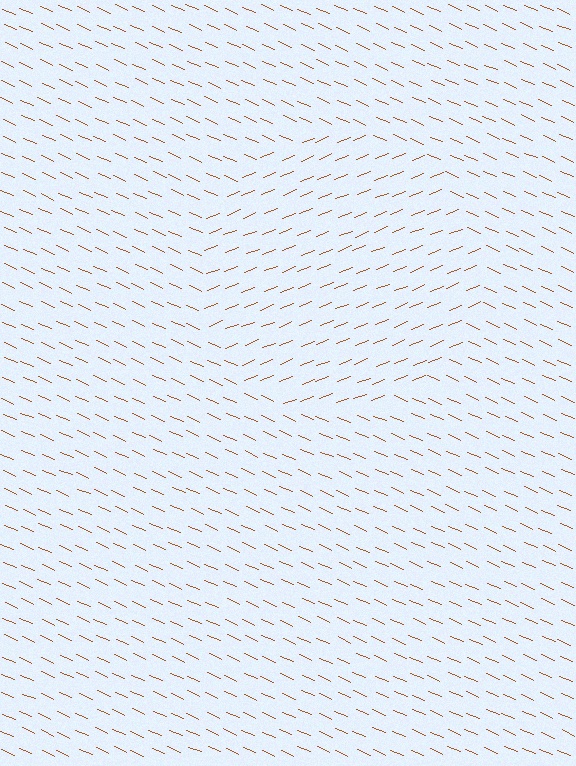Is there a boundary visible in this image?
Yes, there is a texture boundary formed by a change in line orientation.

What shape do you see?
I see a circle.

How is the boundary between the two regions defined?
The boundary is defined purely by a change in line orientation (approximately 45 degrees difference). All lines are the same color and thickness.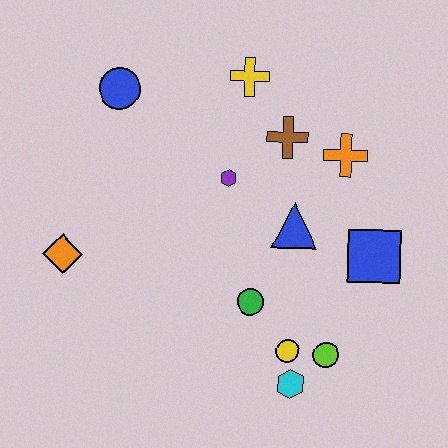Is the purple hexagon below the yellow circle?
No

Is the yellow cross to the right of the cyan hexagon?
No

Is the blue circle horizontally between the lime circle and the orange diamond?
Yes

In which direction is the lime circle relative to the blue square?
The lime circle is below the blue square.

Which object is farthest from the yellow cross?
The cyan hexagon is farthest from the yellow cross.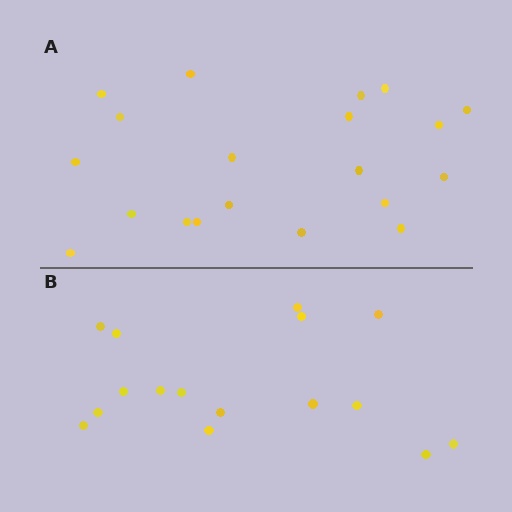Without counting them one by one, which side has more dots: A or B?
Region A (the top region) has more dots.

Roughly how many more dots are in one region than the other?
Region A has about 4 more dots than region B.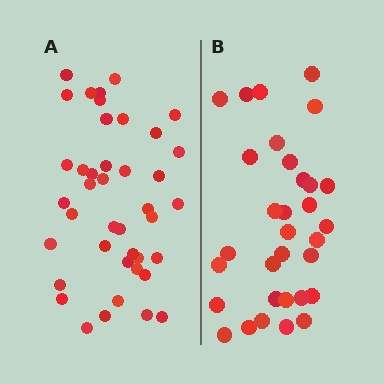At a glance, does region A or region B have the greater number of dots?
Region A (the left region) has more dots.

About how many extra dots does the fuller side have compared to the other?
Region A has roughly 8 or so more dots than region B.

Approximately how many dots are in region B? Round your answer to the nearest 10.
About 30 dots. (The exact count is 32, which rounds to 30.)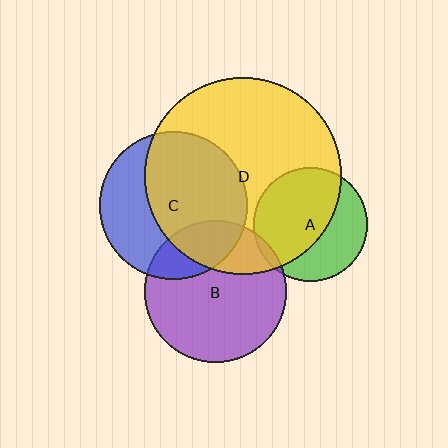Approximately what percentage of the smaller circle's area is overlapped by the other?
Approximately 25%.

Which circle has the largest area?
Circle D (yellow).